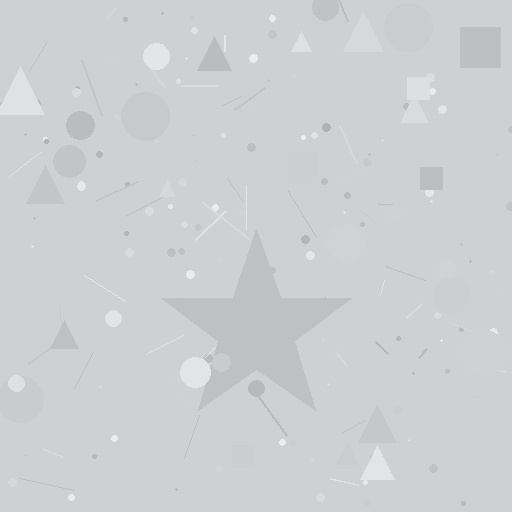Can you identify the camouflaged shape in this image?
The camouflaged shape is a star.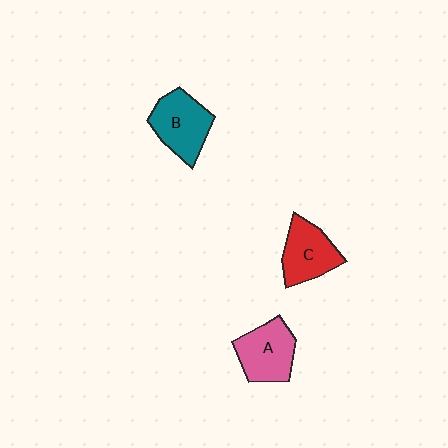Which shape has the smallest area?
Shape C (red).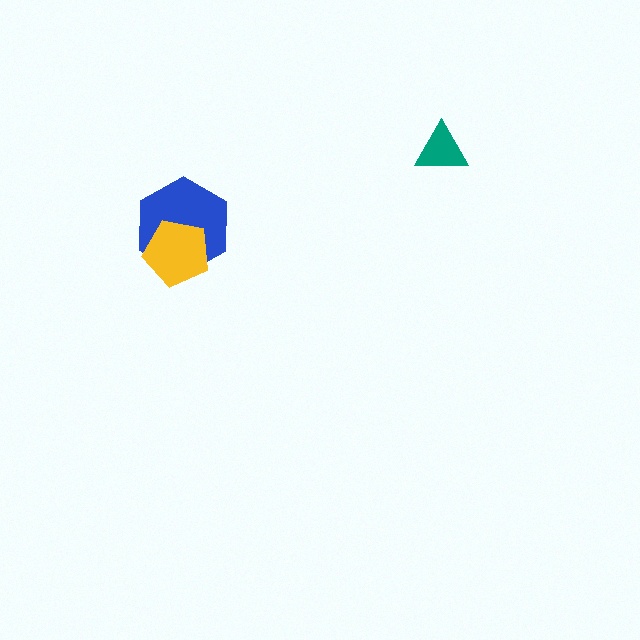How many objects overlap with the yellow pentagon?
1 object overlaps with the yellow pentagon.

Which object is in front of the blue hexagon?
The yellow pentagon is in front of the blue hexagon.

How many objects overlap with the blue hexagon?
1 object overlaps with the blue hexagon.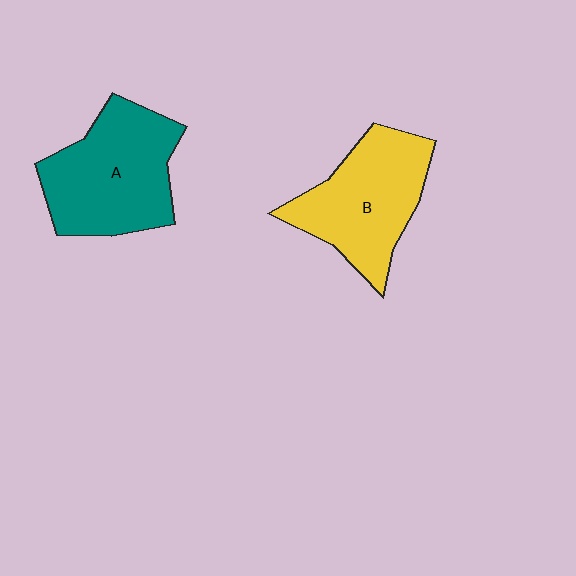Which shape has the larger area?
Shape A (teal).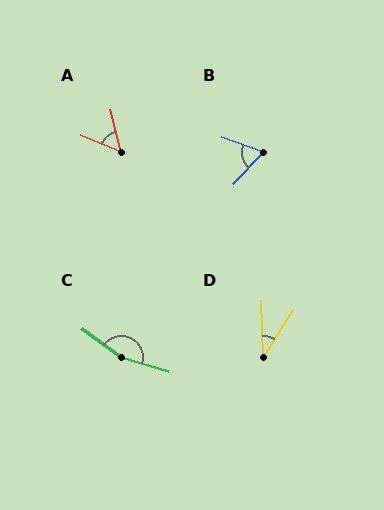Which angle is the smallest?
D, at approximately 35 degrees.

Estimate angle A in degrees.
Approximately 54 degrees.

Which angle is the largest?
C, at approximately 161 degrees.